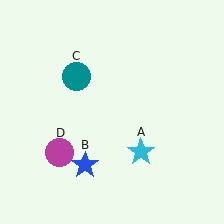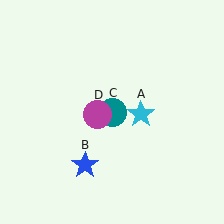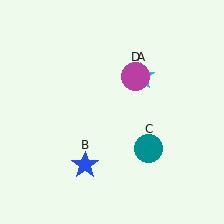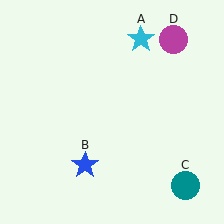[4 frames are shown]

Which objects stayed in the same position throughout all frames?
Blue star (object B) remained stationary.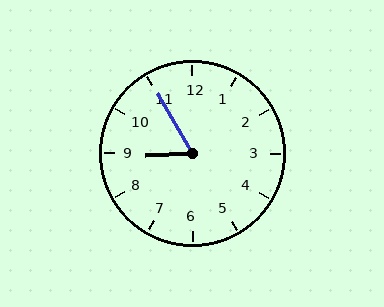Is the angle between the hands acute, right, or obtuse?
It is acute.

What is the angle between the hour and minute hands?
Approximately 62 degrees.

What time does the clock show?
8:55.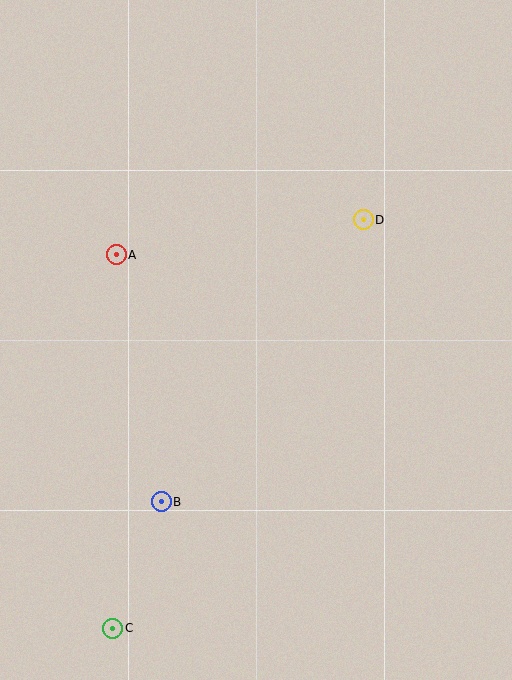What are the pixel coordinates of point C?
Point C is at (113, 628).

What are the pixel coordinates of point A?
Point A is at (116, 255).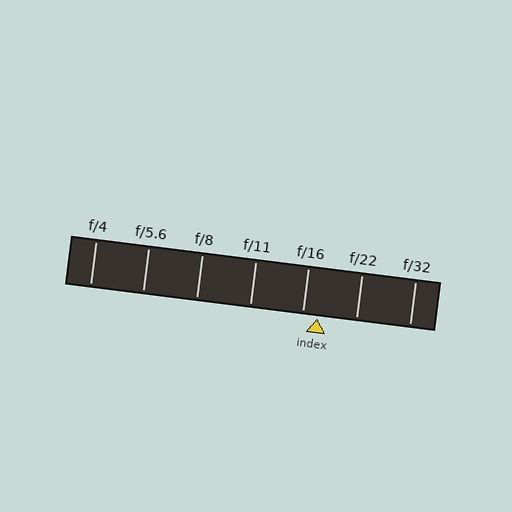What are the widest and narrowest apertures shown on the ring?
The widest aperture shown is f/4 and the narrowest is f/32.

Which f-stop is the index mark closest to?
The index mark is closest to f/16.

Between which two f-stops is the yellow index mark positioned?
The index mark is between f/16 and f/22.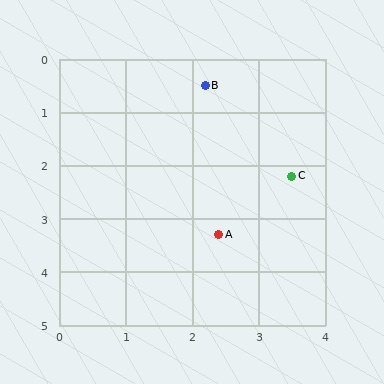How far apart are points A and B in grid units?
Points A and B are about 2.8 grid units apart.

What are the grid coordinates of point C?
Point C is at approximately (3.5, 2.2).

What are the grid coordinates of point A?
Point A is at approximately (2.4, 3.3).